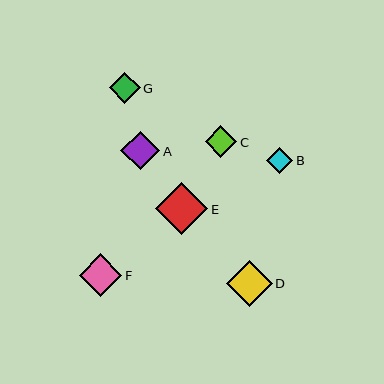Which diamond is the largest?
Diamond E is the largest with a size of approximately 52 pixels.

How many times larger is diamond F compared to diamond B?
Diamond F is approximately 1.6 times the size of diamond B.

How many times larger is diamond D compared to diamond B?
Diamond D is approximately 1.8 times the size of diamond B.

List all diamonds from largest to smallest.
From largest to smallest: E, D, F, A, C, G, B.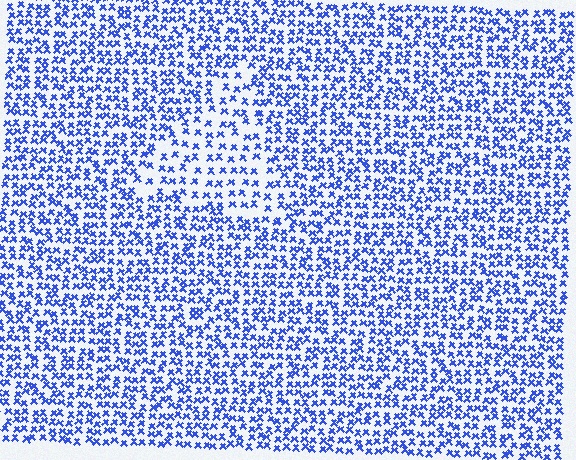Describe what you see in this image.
The image contains small blue elements arranged at two different densities. A triangle-shaped region is visible where the elements are less densely packed than the surrounding area.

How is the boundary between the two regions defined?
The boundary is defined by a change in element density (approximately 1.7x ratio). All elements are the same color, size, and shape.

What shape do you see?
I see a triangle.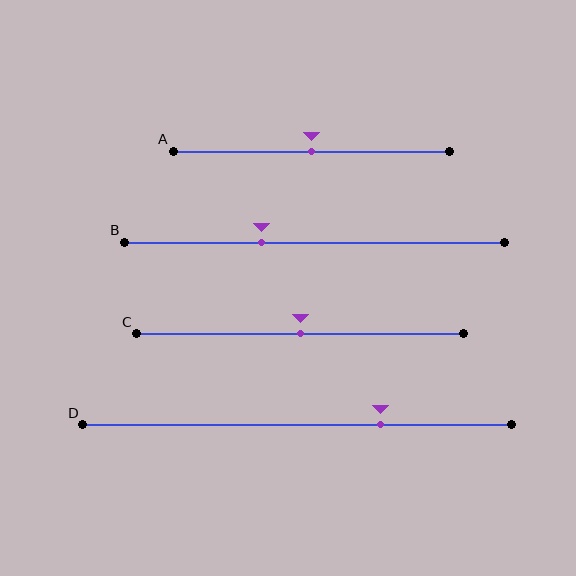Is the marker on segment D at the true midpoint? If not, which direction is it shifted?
No, the marker on segment D is shifted to the right by about 20% of the segment length.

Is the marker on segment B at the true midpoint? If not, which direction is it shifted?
No, the marker on segment B is shifted to the left by about 14% of the segment length.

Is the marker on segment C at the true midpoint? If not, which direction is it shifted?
Yes, the marker on segment C is at the true midpoint.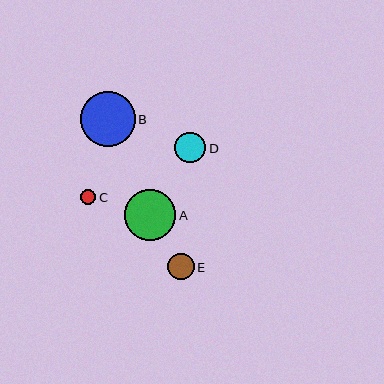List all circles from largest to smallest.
From largest to smallest: B, A, D, E, C.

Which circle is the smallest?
Circle C is the smallest with a size of approximately 15 pixels.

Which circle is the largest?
Circle B is the largest with a size of approximately 55 pixels.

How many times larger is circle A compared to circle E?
Circle A is approximately 2.0 times the size of circle E.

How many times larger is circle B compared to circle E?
Circle B is approximately 2.1 times the size of circle E.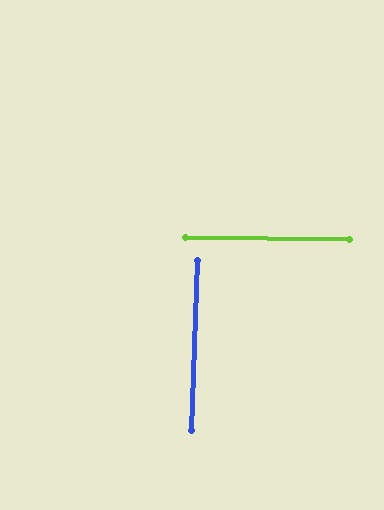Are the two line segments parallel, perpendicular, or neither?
Perpendicular — they meet at approximately 88°.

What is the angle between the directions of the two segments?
Approximately 88 degrees.